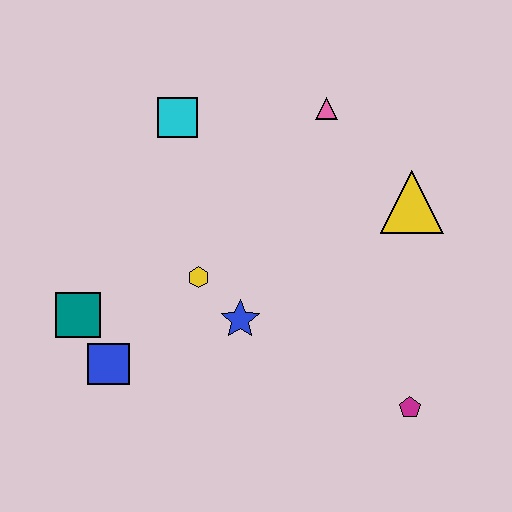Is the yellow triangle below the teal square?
No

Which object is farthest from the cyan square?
The magenta pentagon is farthest from the cyan square.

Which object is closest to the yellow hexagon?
The blue star is closest to the yellow hexagon.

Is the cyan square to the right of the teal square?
Yes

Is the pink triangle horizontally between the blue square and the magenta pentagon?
Yes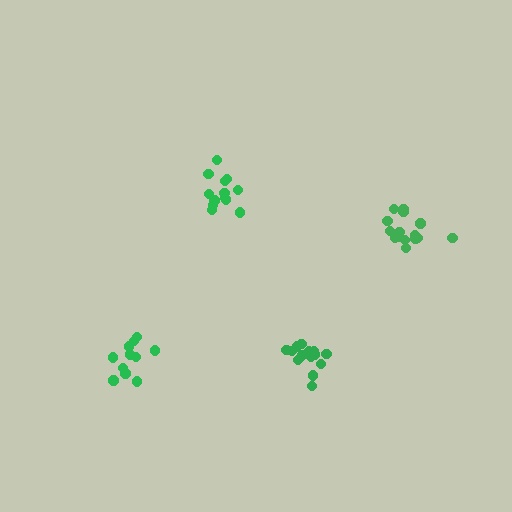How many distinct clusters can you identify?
There are 4 distinct clusters.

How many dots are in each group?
Group 1: 13 dots, Group 2: 14 dots, Group 3: 11 dots, Group 4: 15 dots (53 total).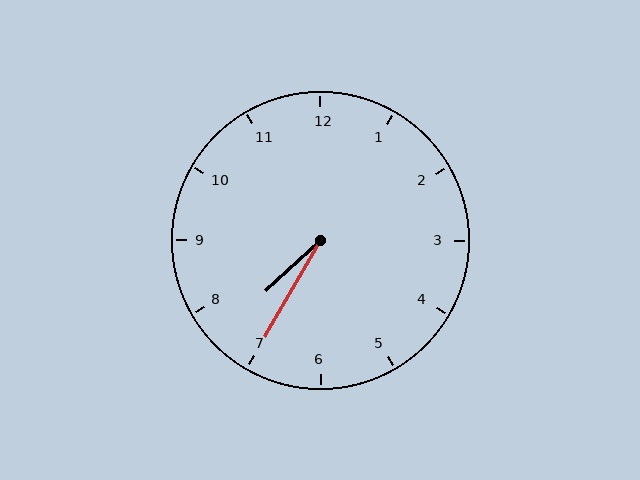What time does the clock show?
7:35.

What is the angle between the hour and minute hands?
Approximately 18 degrees.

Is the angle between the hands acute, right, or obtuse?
It is acute.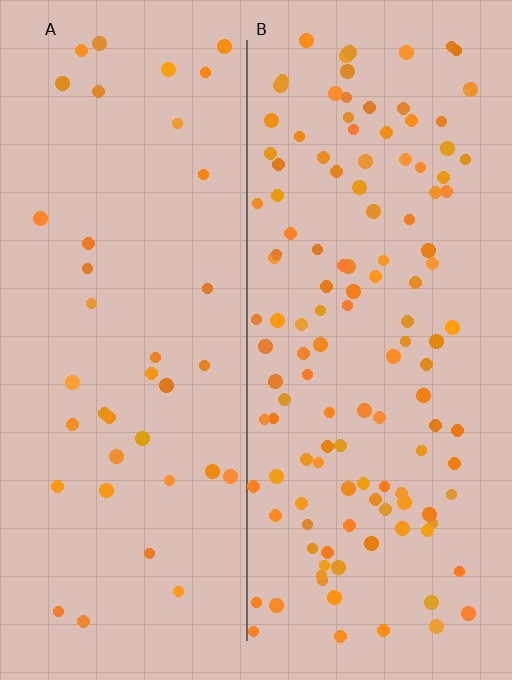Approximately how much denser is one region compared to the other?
Approximately 3.3× — region B over region A.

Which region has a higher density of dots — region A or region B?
B (the right).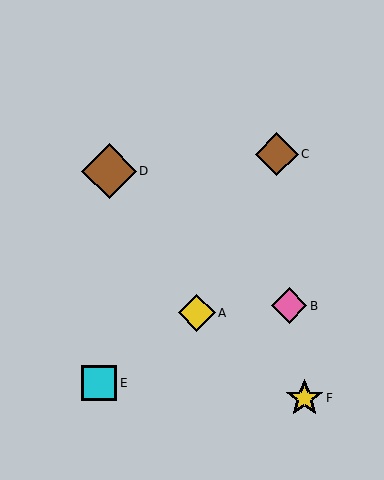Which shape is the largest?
The brown diamond (labeled D) is the largest.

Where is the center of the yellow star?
The center of the yellow star is at (305, 398).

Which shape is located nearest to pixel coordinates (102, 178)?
The brown diamond (labeled D) at (109, 171) is nearest to that location.